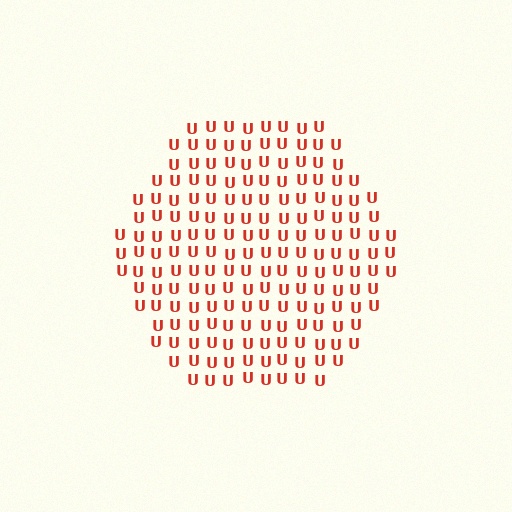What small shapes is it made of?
It is made of small letter U's.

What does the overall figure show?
The overall figure shows a hexagon.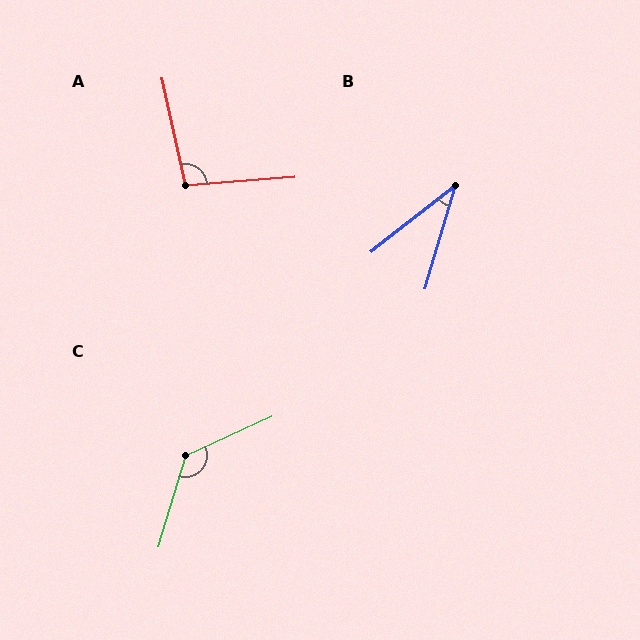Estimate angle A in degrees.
Approximately 98 degrees.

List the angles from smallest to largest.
B (35°), A (98°), C (131°).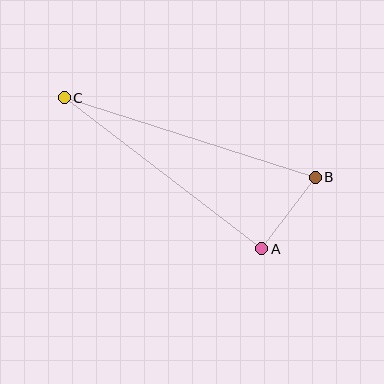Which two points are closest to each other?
Points A and B are closest to each other.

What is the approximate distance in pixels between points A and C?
The distance between A and C is approximately 249 pixels.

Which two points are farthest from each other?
Points B and C are farthest from each other.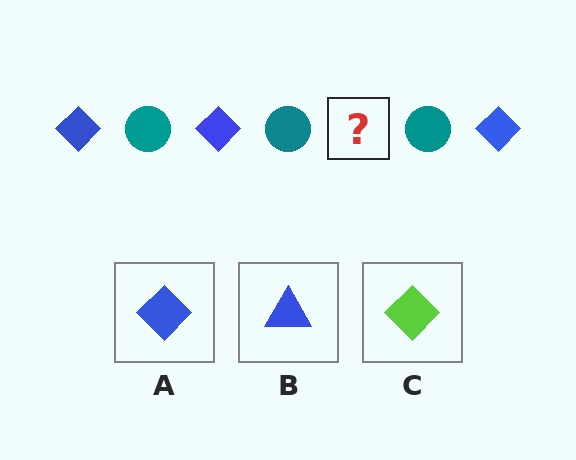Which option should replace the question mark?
Option A.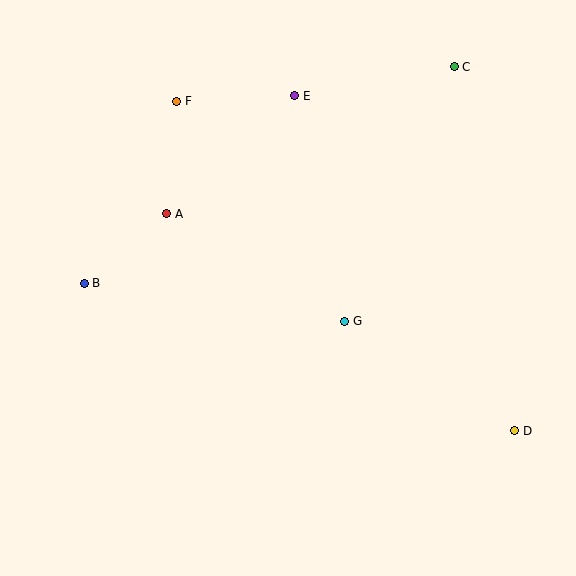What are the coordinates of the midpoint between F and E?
The midpoint between F and E is at (236, 98).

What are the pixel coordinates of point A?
Point A is at (167, 214).